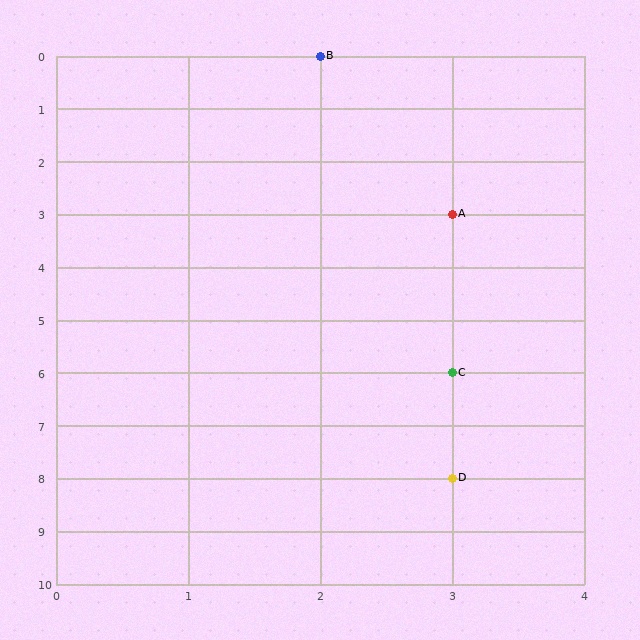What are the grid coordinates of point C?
Point C is at grid coordinates (3, 6).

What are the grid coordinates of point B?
Point B is at grid coordinates (2, 0).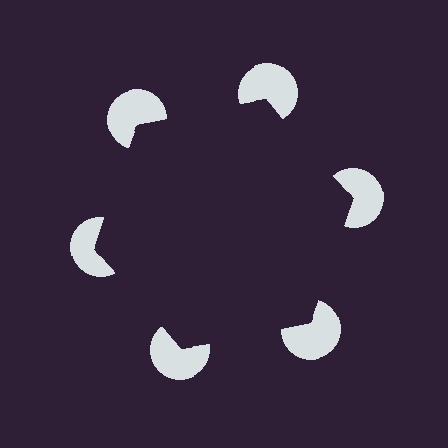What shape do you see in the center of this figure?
An illusory hexagon — its edges are inferred from the aligned wedge cuts in the pac-man discs, not physically drawn.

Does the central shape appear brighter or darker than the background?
It typically appears slightly darker than the background, even though no actual brightness change is drawn.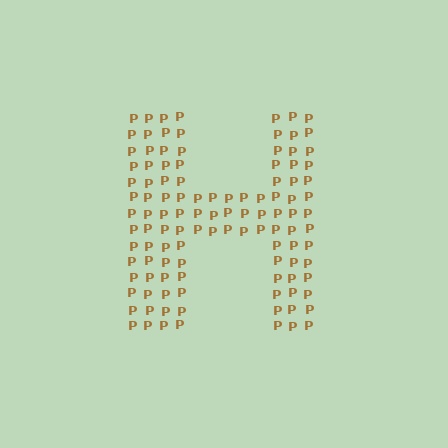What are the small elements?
The small elements are letter P's.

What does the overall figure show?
The overall figure shows the letter H.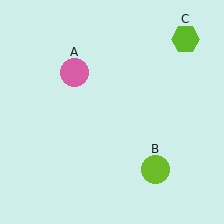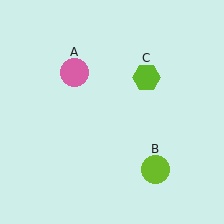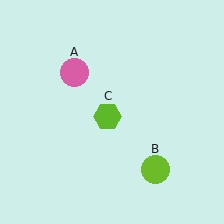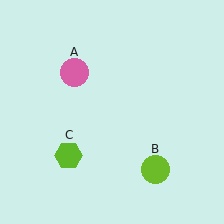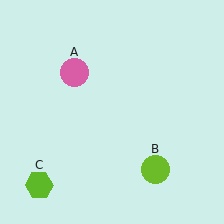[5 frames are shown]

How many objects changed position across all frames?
1 object changed position: lime hexagon (object C).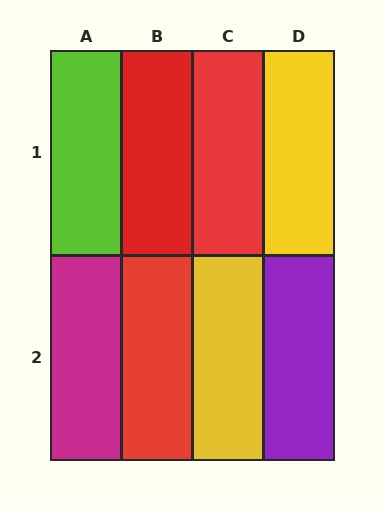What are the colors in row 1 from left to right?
Lime, red, red, yellow.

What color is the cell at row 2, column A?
Magenta.